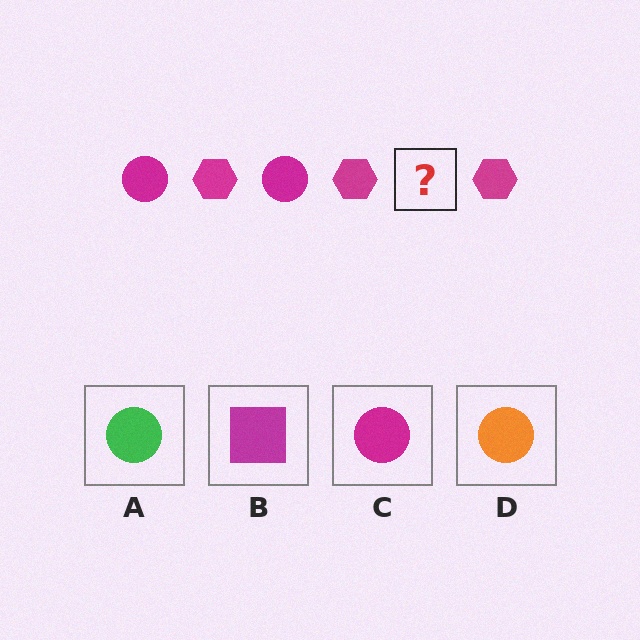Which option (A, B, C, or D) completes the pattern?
C.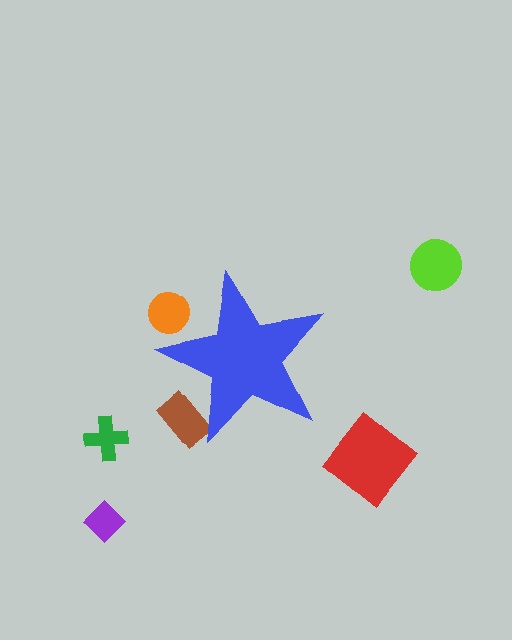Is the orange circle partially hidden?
Yes, the orange circle is partially hidden behind the blue star.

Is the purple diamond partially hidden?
No, the purple diamond is fully visible.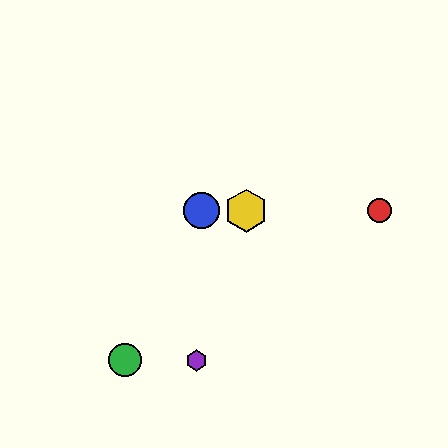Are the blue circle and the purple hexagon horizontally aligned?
No, the blue circle is at y≈211 and the purple hexagon is at y≈361.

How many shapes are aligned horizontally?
3 shapes (the red circle, the blue circle, the yellow hexagon) are aligned horizontally.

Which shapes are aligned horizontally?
The red circle, the blue circle, the yellow hexagon are aligned horizontally.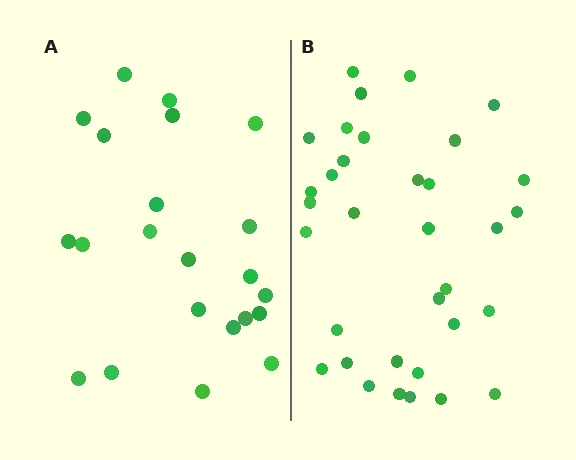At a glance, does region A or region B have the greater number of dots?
Region B (the right region) has more dots.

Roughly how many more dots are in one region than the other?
Region B has roughly 12 or so more dots than region A.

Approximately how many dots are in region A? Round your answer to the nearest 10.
About 20 dots. (The exact count is 22, which rounds to 20.)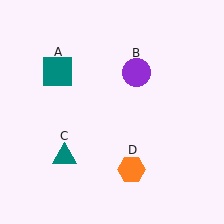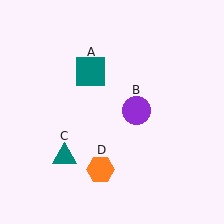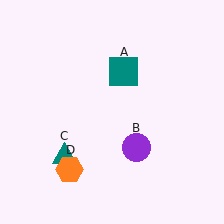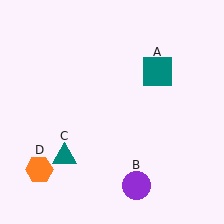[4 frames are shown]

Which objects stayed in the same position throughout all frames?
Teal triangle (object C) remained stationary.